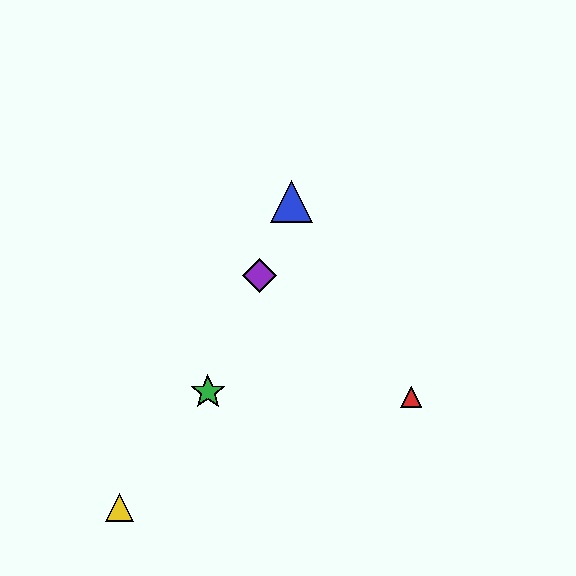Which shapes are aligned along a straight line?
The blue triangle, the green star, the purple diamond are aligned along a straight line.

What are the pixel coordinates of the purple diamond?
The purple diamond is at (259, 276).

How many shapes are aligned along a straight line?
3 shapes (the blue triangle, the green star, the purple diamond) are aligned along a straight line.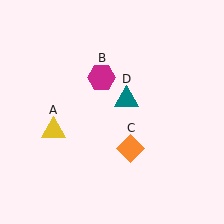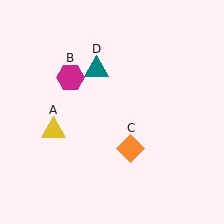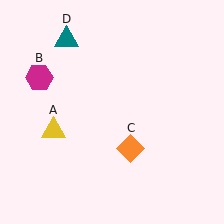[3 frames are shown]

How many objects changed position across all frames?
2 objects changed position: magenta hexagon (object B), teal triangle (object D).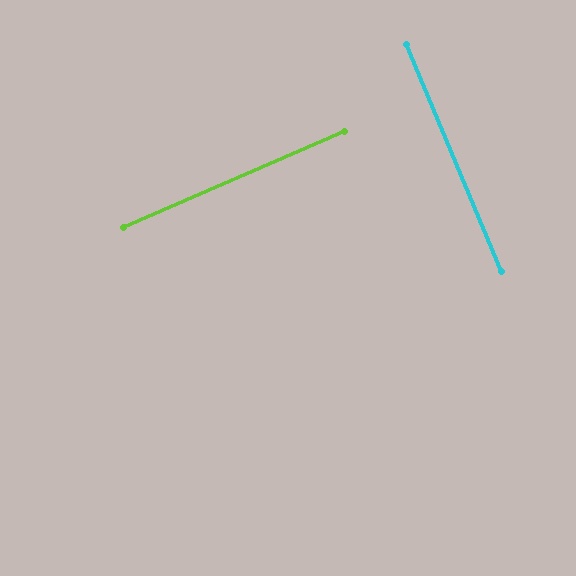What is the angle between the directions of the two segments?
Approximately 89 degrees.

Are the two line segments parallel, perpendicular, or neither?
Perpendicular — they meet at approximately 89°.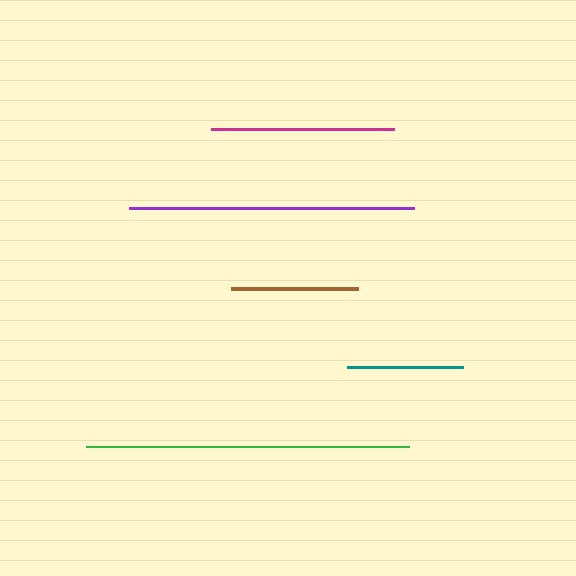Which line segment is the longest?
The green line is the longest at approximately 322 pixels.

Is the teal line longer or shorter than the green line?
The green line is longer than the teal line.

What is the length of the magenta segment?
The magenta segment is approximately 183 pixels long.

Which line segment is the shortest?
The teal line is the shortest at approximately 116 pixels.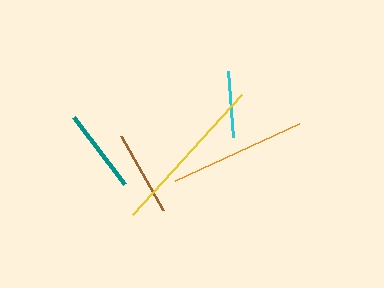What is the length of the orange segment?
The orange segment is approximately 137 pixels long.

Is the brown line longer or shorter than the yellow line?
The yellow line is longer than the brown line.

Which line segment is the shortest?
The cyan line is the shortest at approximately 66 pixels.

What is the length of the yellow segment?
The yellow segment is approximately 162 pixels long.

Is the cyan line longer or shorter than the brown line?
The brown line is longer than the cyan line.